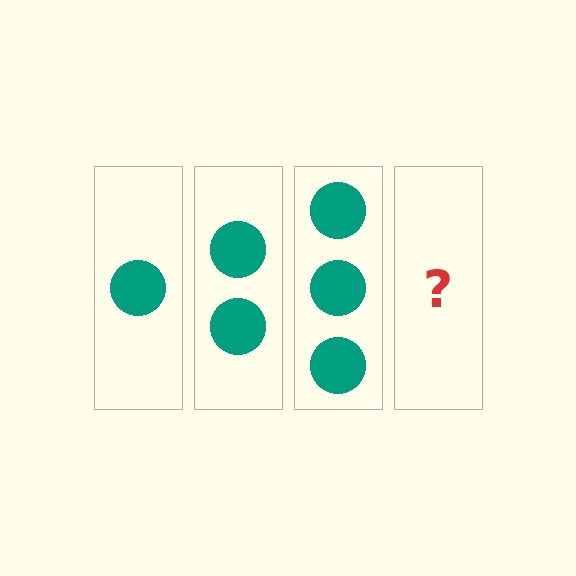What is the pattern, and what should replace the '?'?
The pattern is that each step adds one more circle. The '?' should be 4 circles.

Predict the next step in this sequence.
The next step is 4 circles.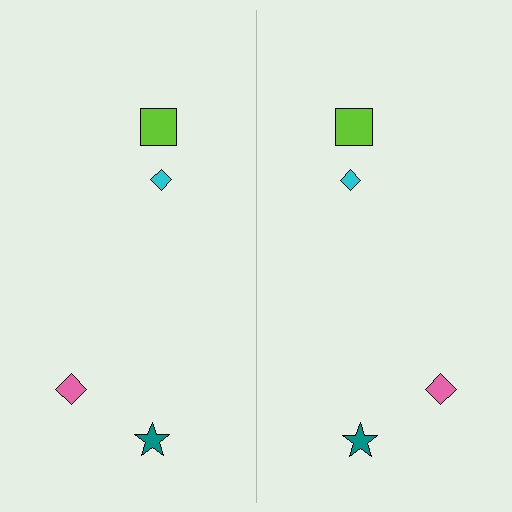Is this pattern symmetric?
Yes, this pattern has bilateral (reflection) symmetry.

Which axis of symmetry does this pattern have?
The pattern has a vertical axis of symmetry running through the center of the image.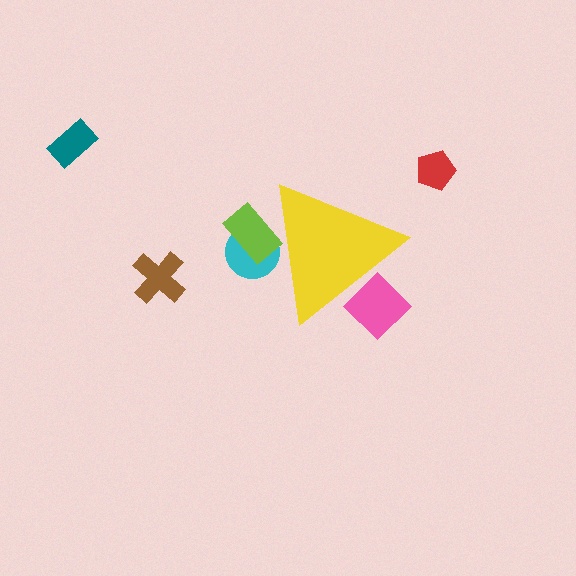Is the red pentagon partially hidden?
No, the red pentagon is fully visible.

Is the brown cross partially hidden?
No, the brown cross is fully visible.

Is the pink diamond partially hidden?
Yes, the pink diamond is partially hidden behind the yellow triangle.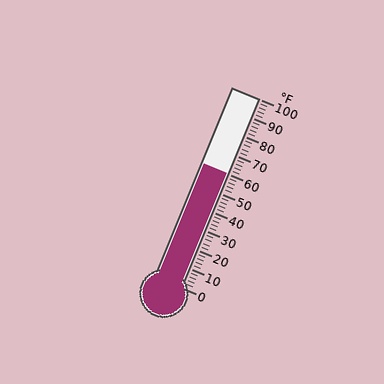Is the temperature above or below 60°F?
The temperature is at 60°F.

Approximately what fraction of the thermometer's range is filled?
The thermometer is filled to approximately 60% of its range.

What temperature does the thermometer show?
The thermometer shows approximately 60°F.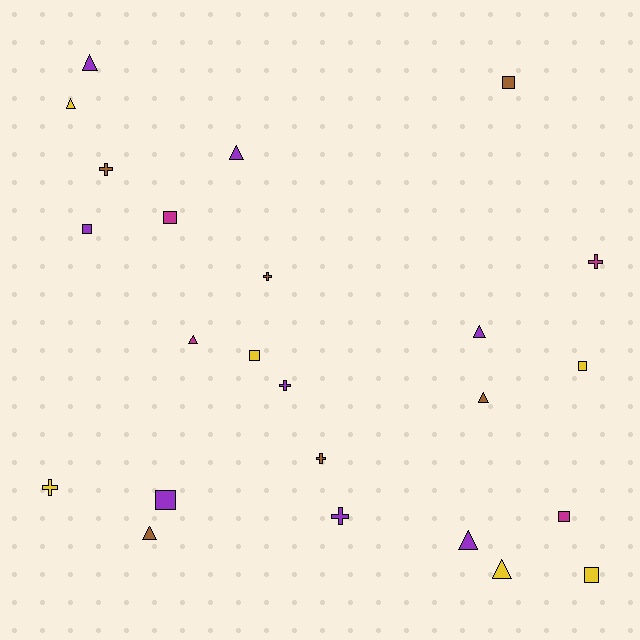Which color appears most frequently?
Purple, with 8 objects.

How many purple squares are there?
There are 2 purple squares.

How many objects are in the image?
There are 24 objects.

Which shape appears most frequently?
Triangle, with 9 objects.